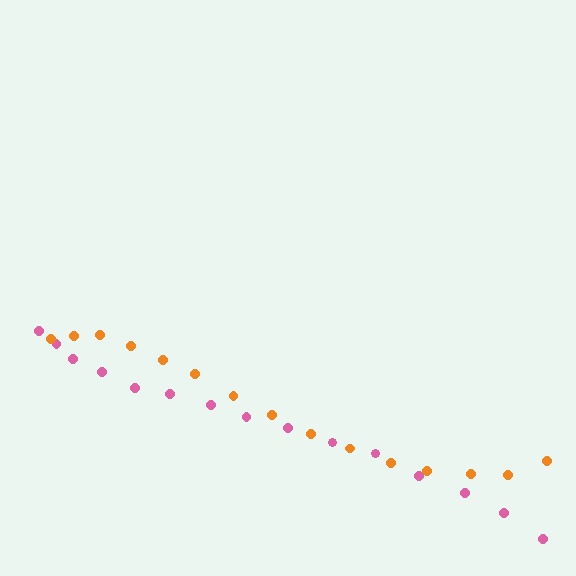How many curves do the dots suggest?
There are 2 distinct paths.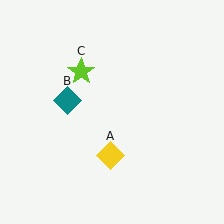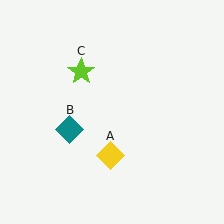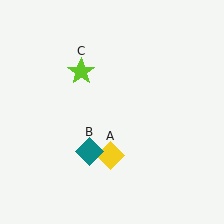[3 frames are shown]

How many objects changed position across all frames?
1 object changed position: teal diamond (object B).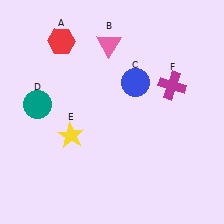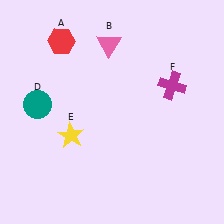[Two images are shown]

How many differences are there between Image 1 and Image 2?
There is 1 difference between the two images.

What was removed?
The blue circle (C) was removed in Image 2.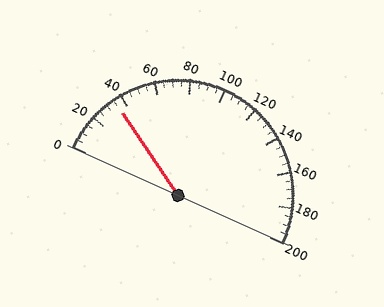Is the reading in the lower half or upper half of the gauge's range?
The reading is in the lower half of the range (0 to 200).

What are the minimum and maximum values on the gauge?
The gauge ranges from 0 to 200.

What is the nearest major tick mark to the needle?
The nearest major tick mark is 40.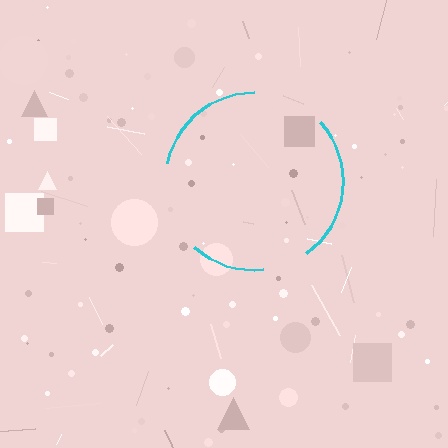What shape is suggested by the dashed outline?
The dashed outline suggests a circle.